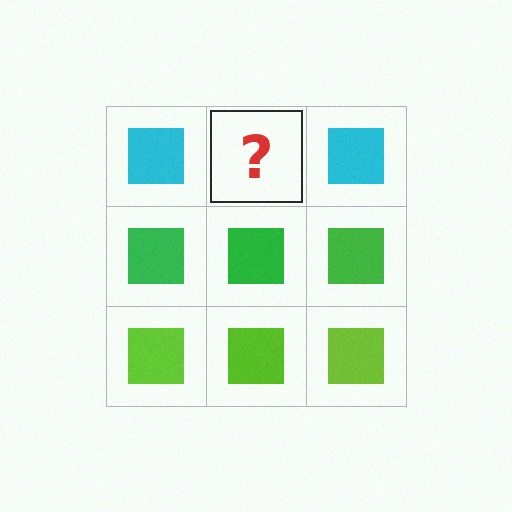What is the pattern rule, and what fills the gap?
The rule is that each row has a consistent color. The gap should be filled with a cyan square.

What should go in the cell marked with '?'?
The missing cell should contain a cyan square.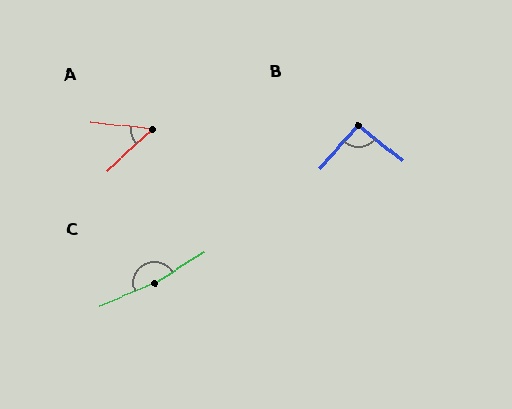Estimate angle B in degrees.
Approximately 93 degrees.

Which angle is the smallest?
A, at approximately 49 degrees.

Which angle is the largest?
C, at approximately 169 degrees.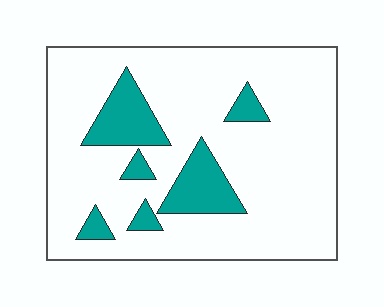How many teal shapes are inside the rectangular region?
6.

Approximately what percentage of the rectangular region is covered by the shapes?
Approximately 15%.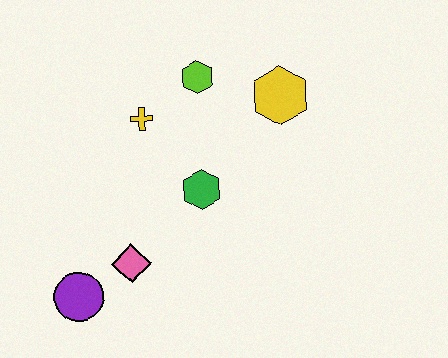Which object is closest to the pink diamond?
The purple circle is closest to the pink diamond.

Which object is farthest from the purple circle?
The yellow hexagon is farthest from the purple circle.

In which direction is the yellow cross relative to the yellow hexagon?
The yellow cross is to the left of the yellow hexagon.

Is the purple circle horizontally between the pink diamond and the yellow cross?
No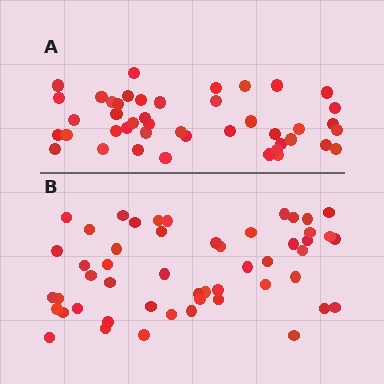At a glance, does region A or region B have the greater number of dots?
Region B (the bottom region) has more dots.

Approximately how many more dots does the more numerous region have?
Region B has roughly 8 or so more dots than region A.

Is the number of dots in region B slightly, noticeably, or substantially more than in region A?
Region B has only slightly more — the two regions are fairly close. The ratio is roughly 1.2 to 1.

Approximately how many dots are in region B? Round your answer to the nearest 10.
About 50 dots. (The exact count is 51, which rounds to 50.)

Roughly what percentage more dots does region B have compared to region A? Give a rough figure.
About 15% more.